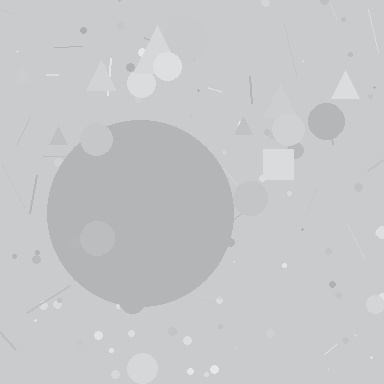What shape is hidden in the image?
A circle is hidden in the image.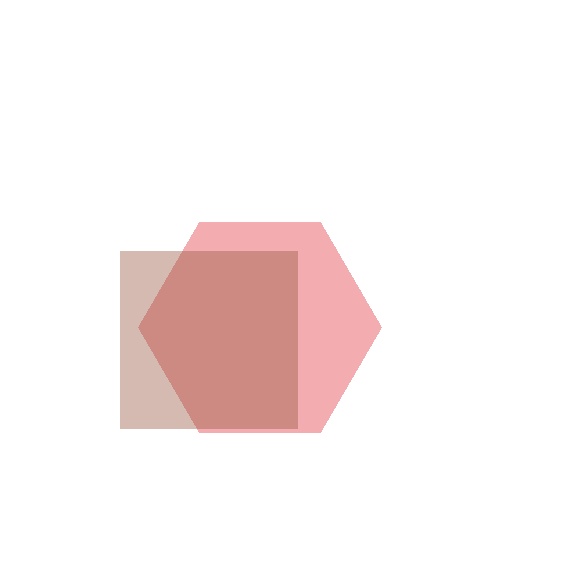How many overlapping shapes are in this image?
There are 2 overlapping shapes in the image.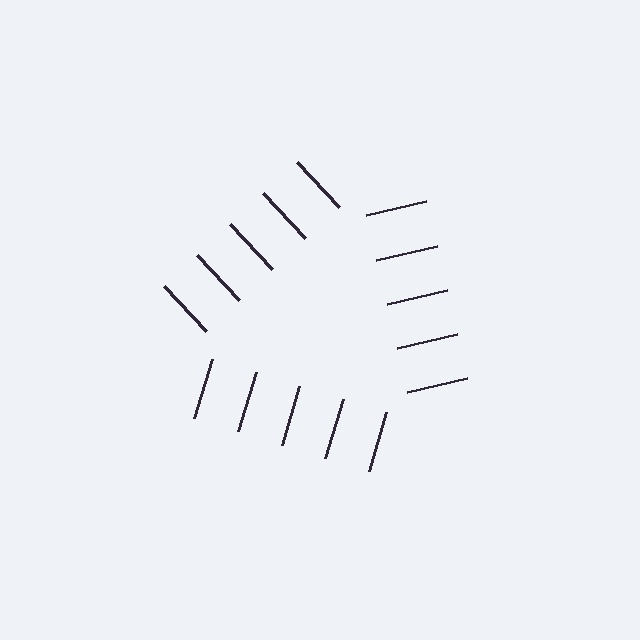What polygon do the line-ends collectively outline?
An illusory triangle — the line segments terminate on its edges but no continuous stroke is drawn.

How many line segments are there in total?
15 — 5 along each of the 3 edges.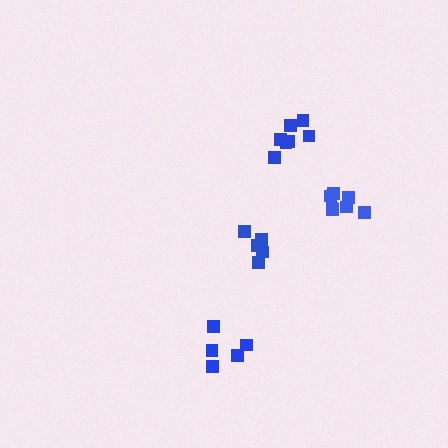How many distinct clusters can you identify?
There are 4 distinct clusters.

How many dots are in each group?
Group 1: 5 dots, Group 2: 7 dots, Group 3: 7 dots, Group 4: 5 dots (24 total).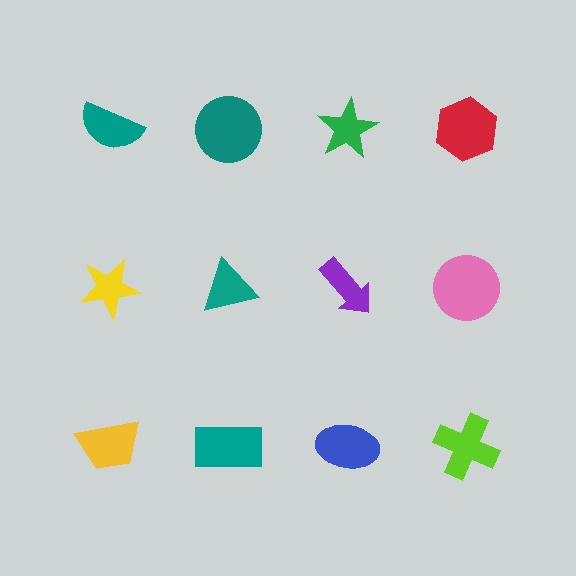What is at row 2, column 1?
A yellow star.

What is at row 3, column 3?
A blue ellipse.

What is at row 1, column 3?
A green star.